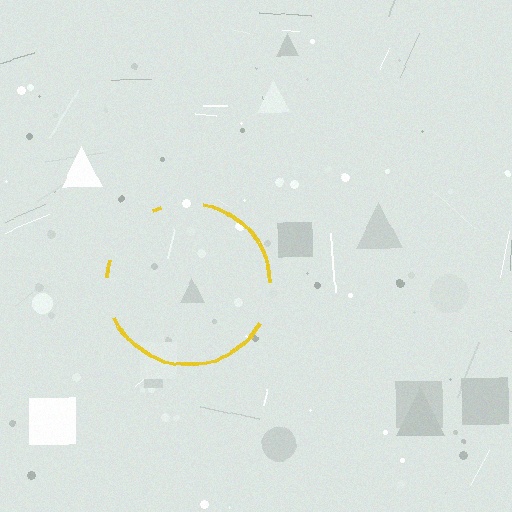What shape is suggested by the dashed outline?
The dashed outline suggests a circle.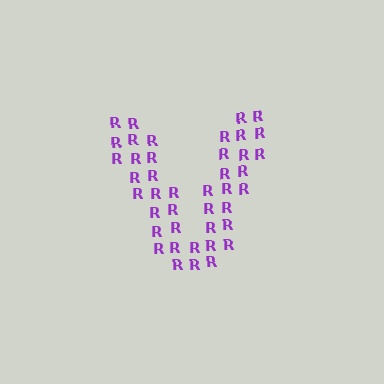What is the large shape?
The large shape is the letter V.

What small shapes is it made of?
It is made of small letter R's.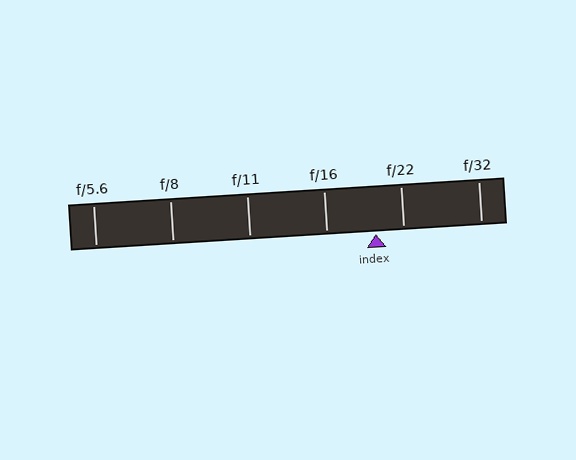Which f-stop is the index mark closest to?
The index mark is closest to f/22.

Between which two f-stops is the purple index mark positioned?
The index mark is between f/16 and f/22.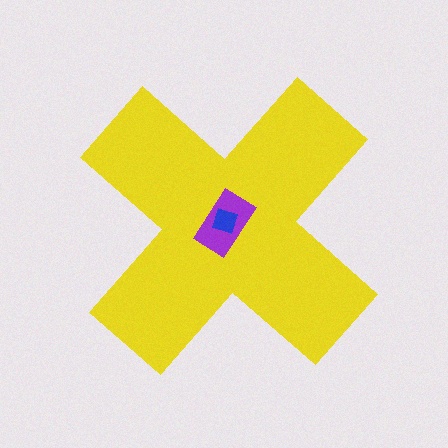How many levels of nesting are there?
3.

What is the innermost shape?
The blue diamond.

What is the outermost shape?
The yellow cross.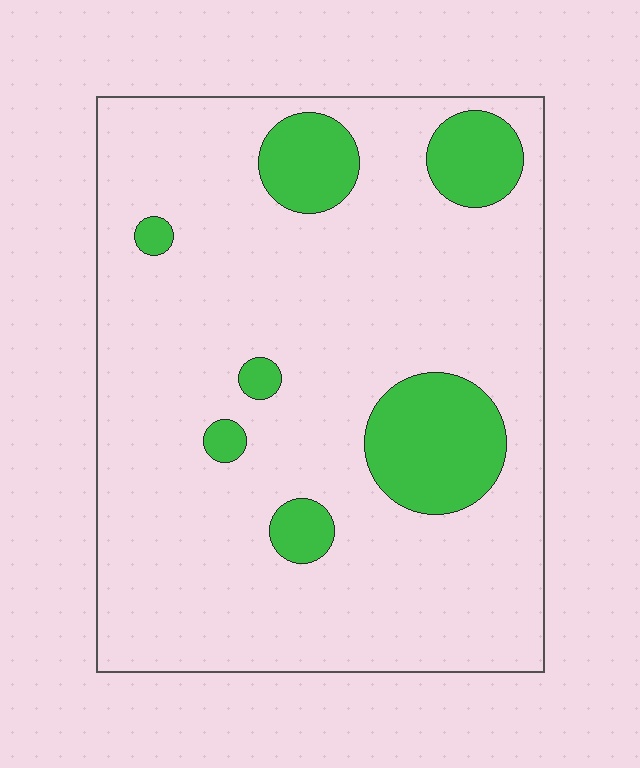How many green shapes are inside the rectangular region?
7.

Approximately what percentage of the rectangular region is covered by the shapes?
Approximately 15%.